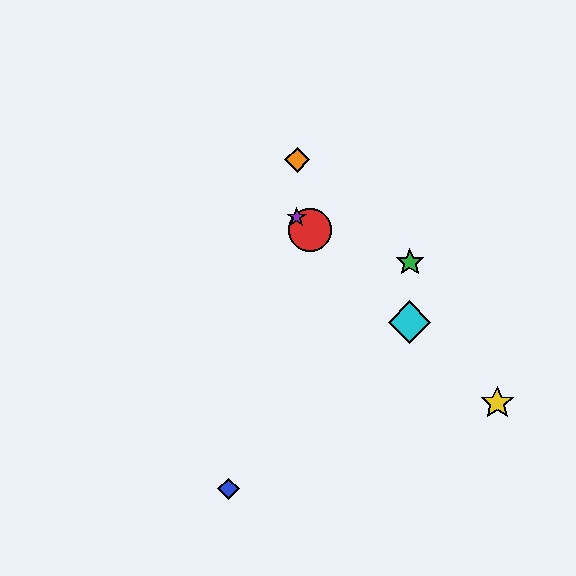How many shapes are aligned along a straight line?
4 shapes (the red circle, the yellow star, the purple star, the cyan diamond) are aligned along a straight line.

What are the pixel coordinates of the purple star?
The purple star is at (297, 217).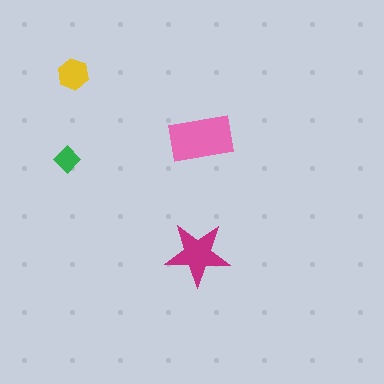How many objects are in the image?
There are 4 objects in the image.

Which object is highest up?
The yellow hexagon is topmost.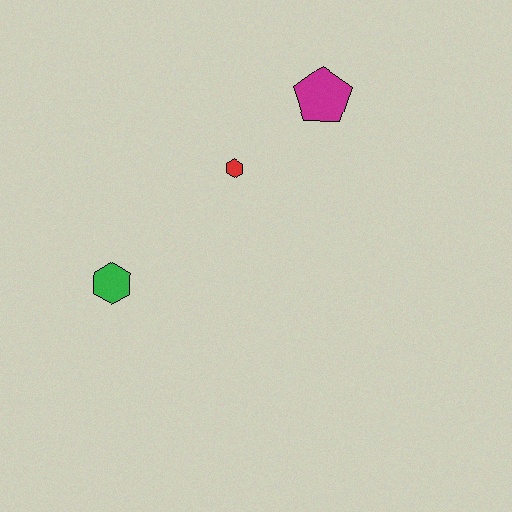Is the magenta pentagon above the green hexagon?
Yes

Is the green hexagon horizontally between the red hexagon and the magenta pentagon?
No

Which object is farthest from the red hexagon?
The green hexagon is farthest from the red hexagon.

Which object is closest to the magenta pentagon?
The red hexagon is closest to the magenta pentagon.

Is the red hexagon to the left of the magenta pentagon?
Yes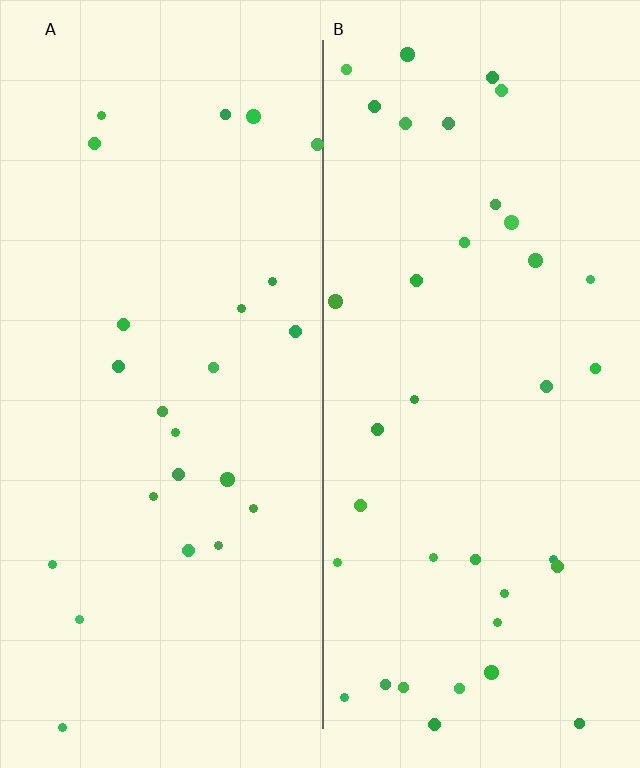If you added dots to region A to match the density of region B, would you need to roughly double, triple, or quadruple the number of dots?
Approximately double.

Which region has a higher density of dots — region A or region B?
B (the right).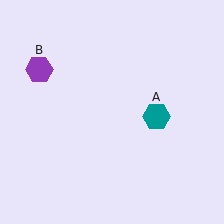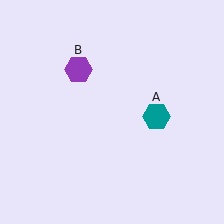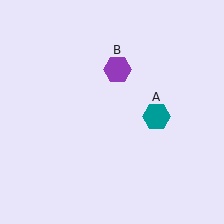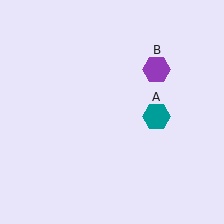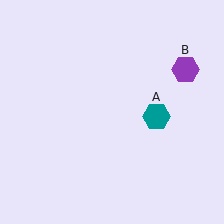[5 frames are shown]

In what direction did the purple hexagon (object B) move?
The purple hexagon (object B) moved right.